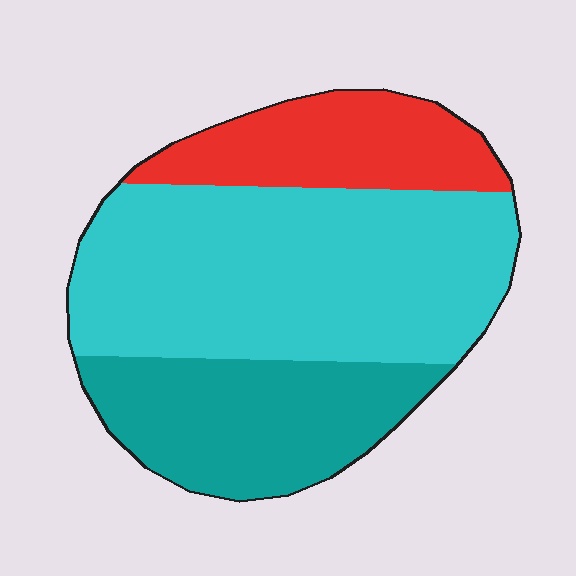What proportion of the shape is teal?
Teal takes up between a sixth and a third of the shape.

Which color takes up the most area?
Cyan, at roughly 55%.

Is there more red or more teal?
Teal.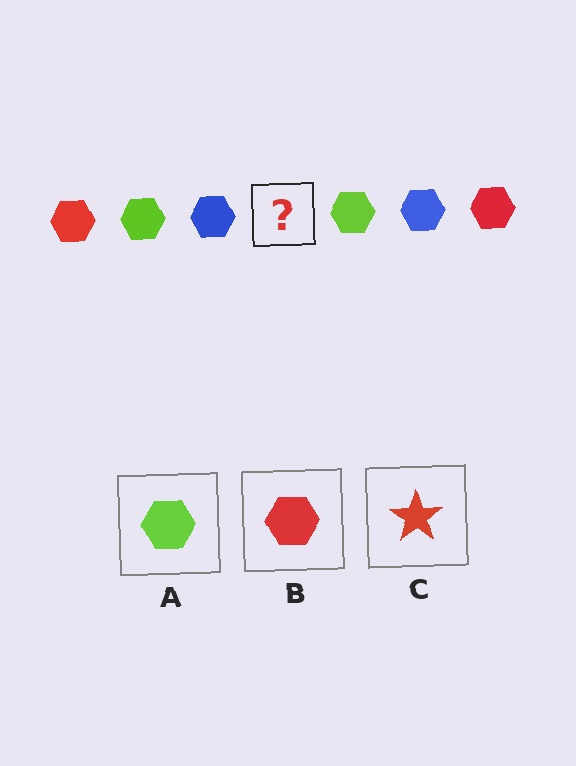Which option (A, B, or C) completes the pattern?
B.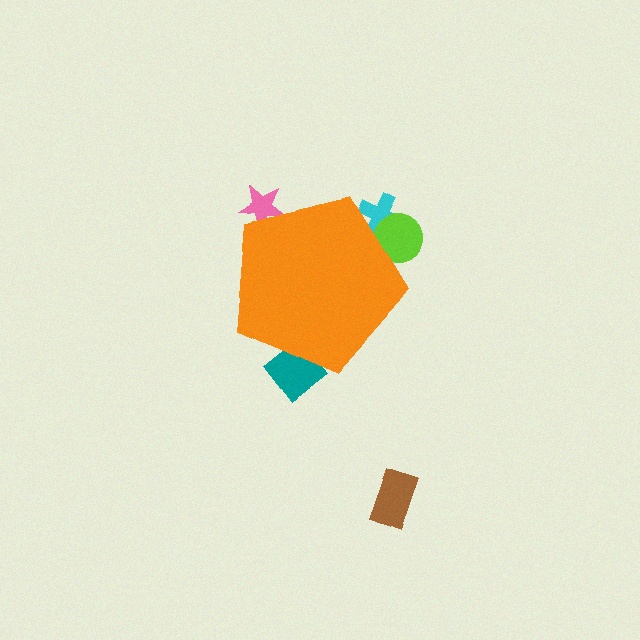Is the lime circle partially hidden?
Yes, the lime circle is partially hidden behind the orange pentagon.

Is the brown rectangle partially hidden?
No, the brown rectangle is fully visible.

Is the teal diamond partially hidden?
Yes, the teal diamond is partially hidden behind the orange pentagon.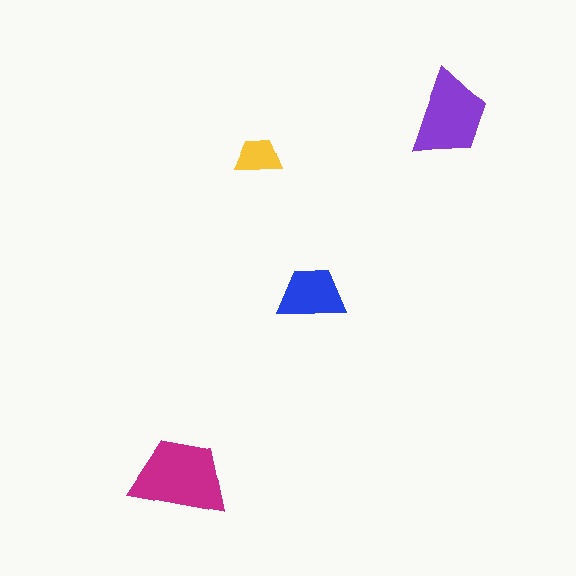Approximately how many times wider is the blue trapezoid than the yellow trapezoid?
About 1.5 times wider.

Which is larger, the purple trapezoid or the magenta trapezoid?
The magenta one.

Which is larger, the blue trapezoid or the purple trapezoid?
The purple one.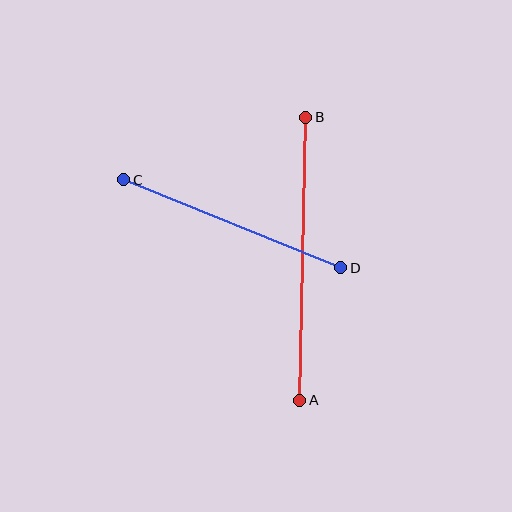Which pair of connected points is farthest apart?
Points A and B are farthest apart.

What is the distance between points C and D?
The distance is approximately 234 pixels.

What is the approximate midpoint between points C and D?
The midpoint is at approximately (232, 224) pixels.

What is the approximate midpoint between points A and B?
The midpoint is at approximately (303, 259) pixels.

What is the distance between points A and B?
The distance is approximately 283 pixels.